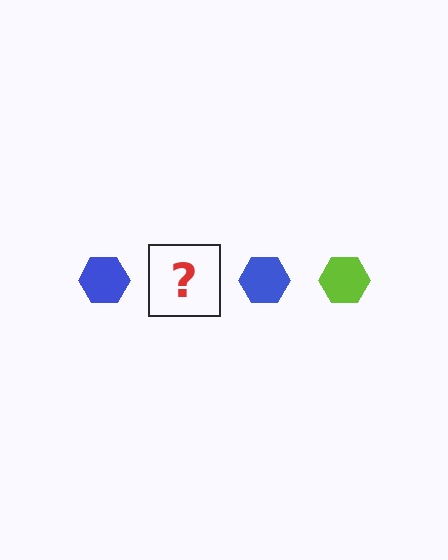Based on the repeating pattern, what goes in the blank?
The blank should be a lime hexagon.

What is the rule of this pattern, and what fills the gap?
The rule is that the pattern cycles through blue, lime hexagons. The gap should be filled with a lime hexagon.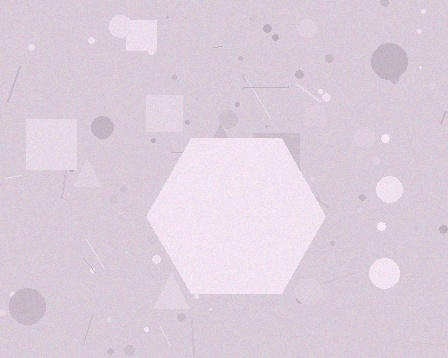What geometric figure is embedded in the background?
A hexagon is embedded in the background.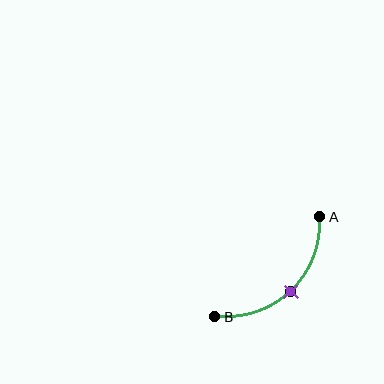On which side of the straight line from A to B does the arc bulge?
The arc bulges below and to the right of the straight line connecting A and B.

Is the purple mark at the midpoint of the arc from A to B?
Yes. The purple mark lies on the arc at equal arc-length from both A and B — it is the arc midpoint.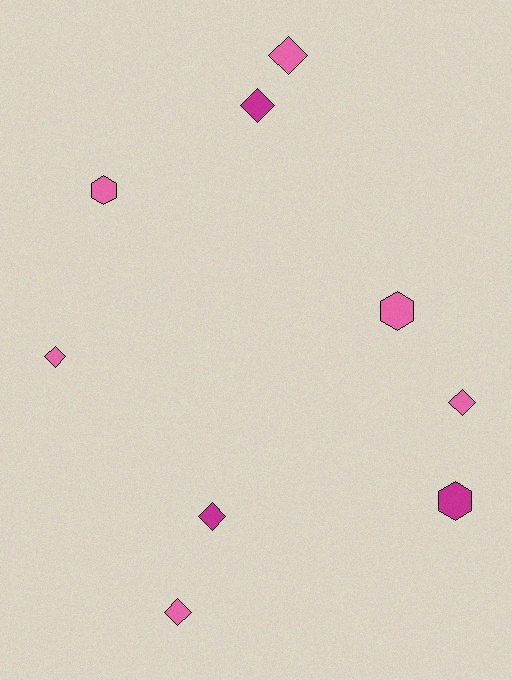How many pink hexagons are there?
There are 2 pink hexagons.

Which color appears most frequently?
Pink, with 6 objects.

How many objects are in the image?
There are 9 objects.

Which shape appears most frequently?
Diamond, with 6 objects.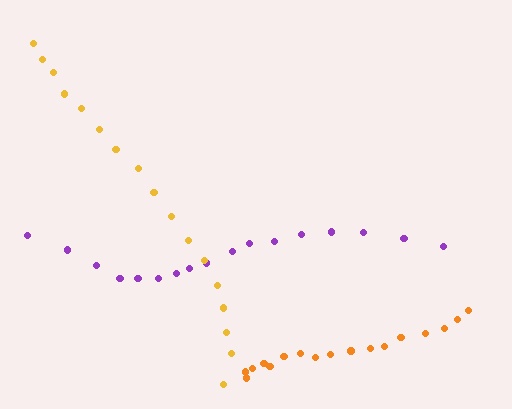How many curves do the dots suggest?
There are 3 distinct paths.